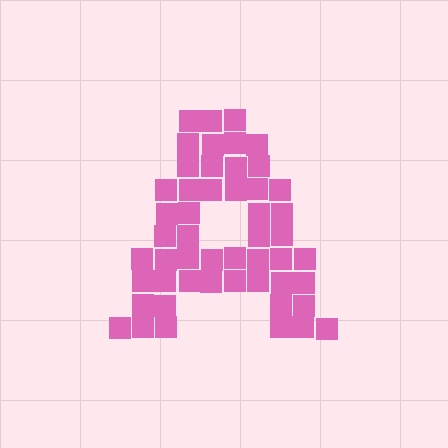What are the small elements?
The small elements are squares.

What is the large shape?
The large shape is the letter A.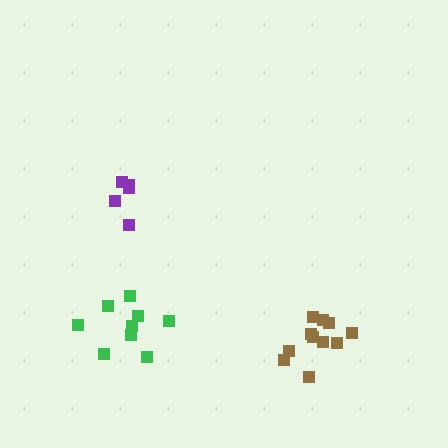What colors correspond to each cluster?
The clusters are colored: purple, brown, green.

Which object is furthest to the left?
The green cluster is leftmost.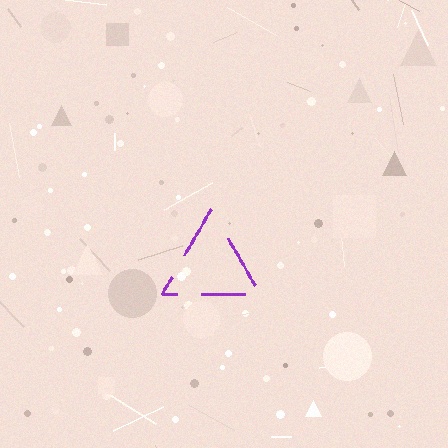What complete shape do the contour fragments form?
The contour fragments form a triangle.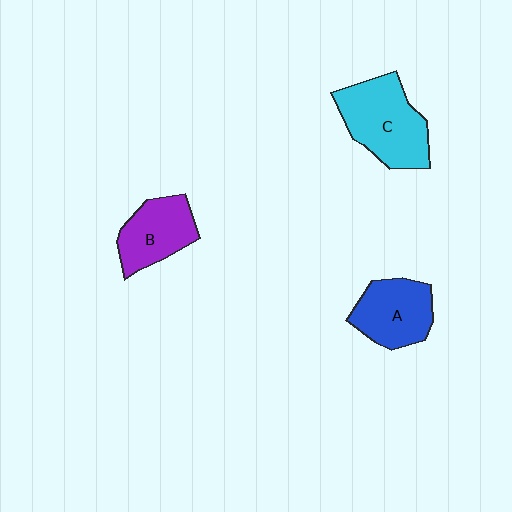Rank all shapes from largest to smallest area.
From largest to smallest: C (cyan), A (blue), B (purple).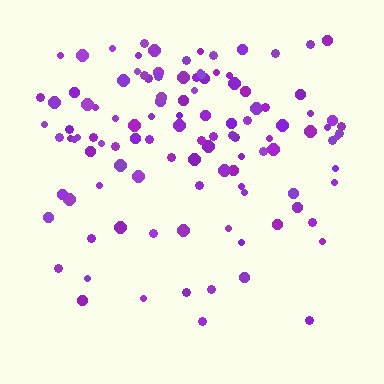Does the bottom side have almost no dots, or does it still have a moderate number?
Still a moderate number, just noticeably fewer than the top.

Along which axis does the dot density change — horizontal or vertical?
Vertical.